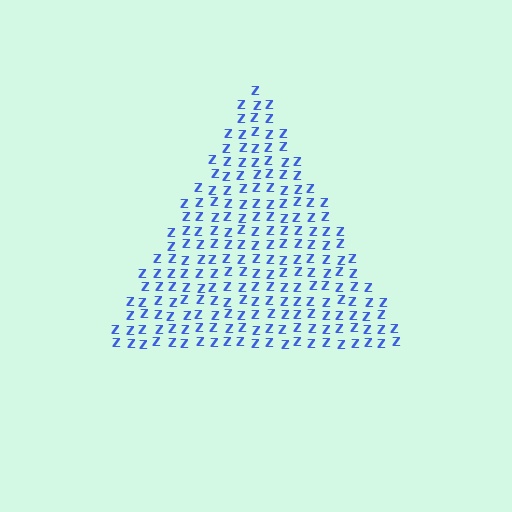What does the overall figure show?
The overall figure shows a triangle.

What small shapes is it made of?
It is made of small letter Z's.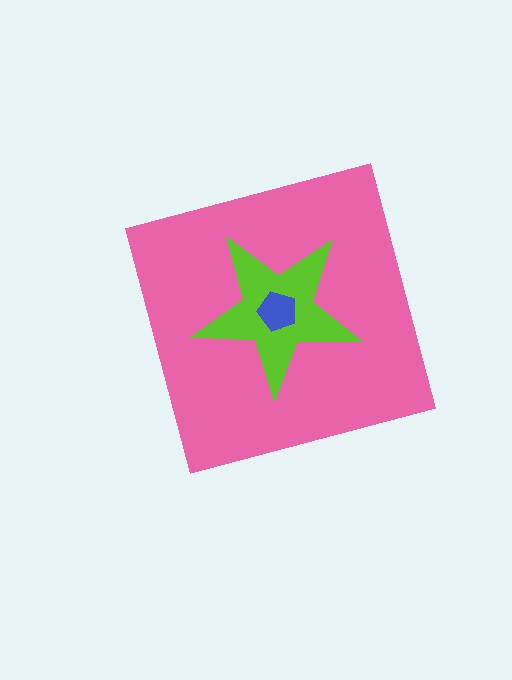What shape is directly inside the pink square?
The lime star.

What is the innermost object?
The blue pentagon.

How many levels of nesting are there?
3.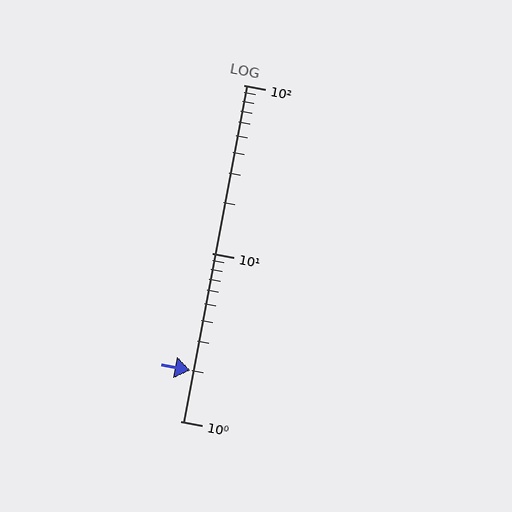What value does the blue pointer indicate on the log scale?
The pointer indicates approximately 2.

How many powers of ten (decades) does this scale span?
The scale spans 2 decades, from 1 to 100.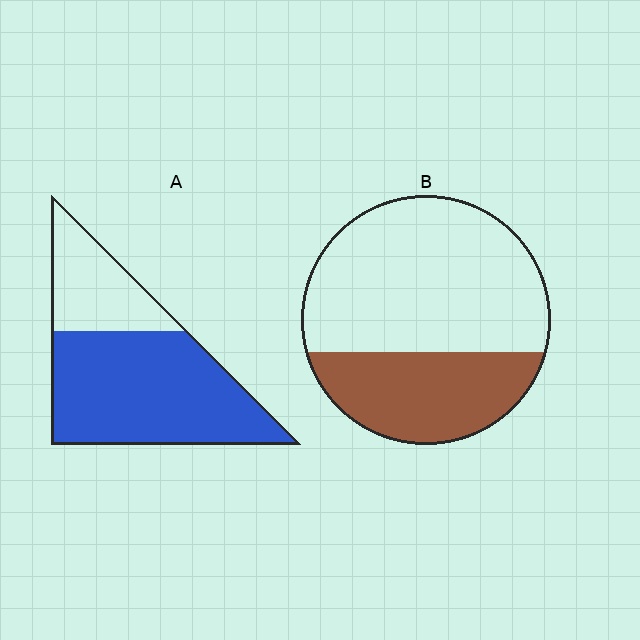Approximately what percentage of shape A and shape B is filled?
A is approximately 70% and B is approximately 35%.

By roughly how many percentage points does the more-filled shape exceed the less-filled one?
By roughly 35 percentage points (A over B).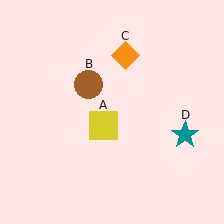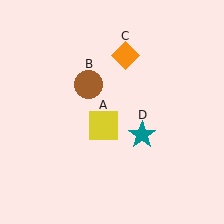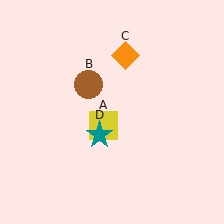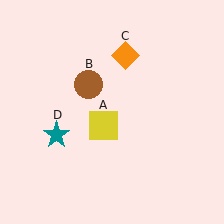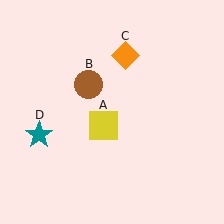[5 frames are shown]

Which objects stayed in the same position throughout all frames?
Yellow square (object A) and brown circle (object B) and orange diamond (object C) remained stationary.